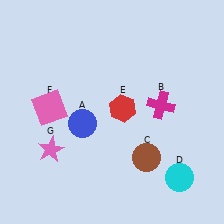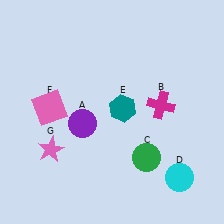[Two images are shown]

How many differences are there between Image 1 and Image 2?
There are 3 differences between the two images.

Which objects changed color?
A changed from blue to purple. C changed from brown to green. E changed from red to teal.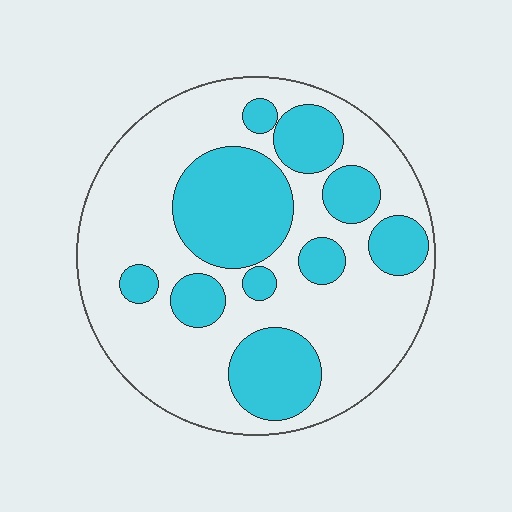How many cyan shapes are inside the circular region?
10.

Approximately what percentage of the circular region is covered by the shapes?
Approximately 35%.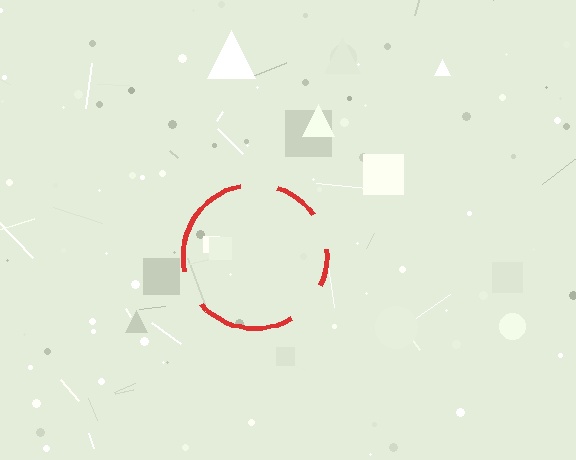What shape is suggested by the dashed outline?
The dashed outline suggests a circle.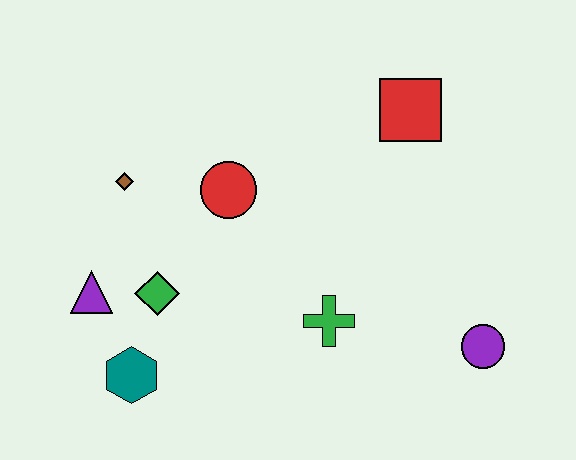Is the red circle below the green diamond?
No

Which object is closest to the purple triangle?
The green diamond is closest to the purple triangle.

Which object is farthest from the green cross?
The brown diamond is farthest from the green cross.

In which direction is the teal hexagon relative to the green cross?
The teal hexagon is to the left of the green cross.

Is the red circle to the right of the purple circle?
No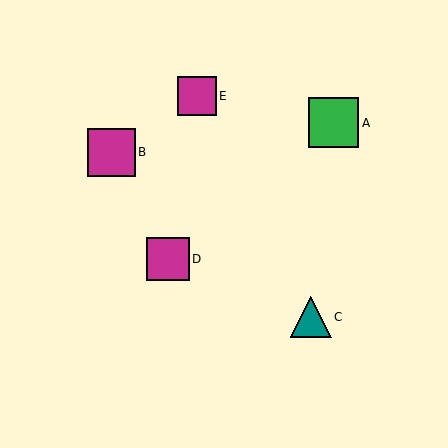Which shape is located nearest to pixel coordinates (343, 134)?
The green square (labeled A) at (333, 123) is nearest to that location.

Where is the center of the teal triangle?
The center of the teal triangle is at (311, 317).